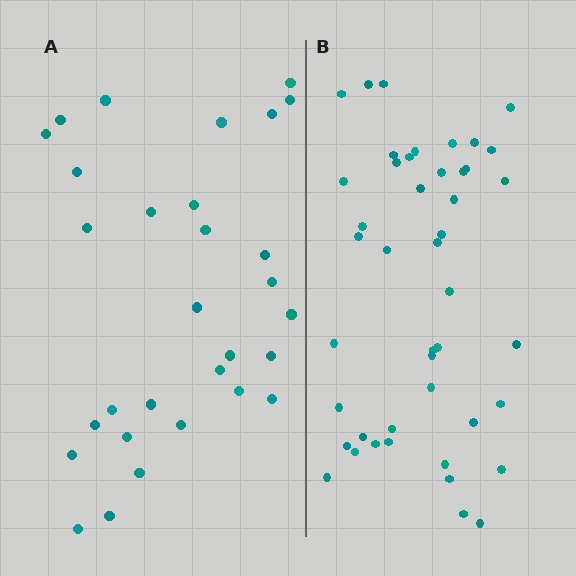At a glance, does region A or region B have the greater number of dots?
Region B (the right region) has more dots.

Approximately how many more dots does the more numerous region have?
Region B has approximately 15 more dots than region A.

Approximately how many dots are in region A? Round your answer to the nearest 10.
About 30 dots.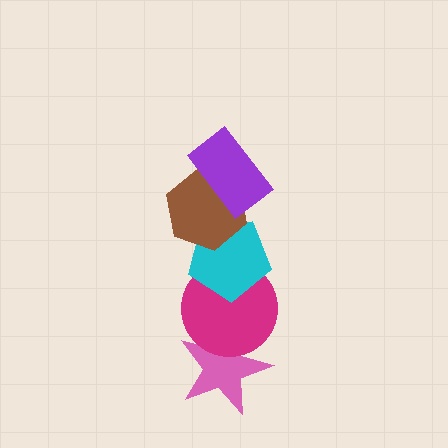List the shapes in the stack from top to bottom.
From top to bottom: the purple rectangle, the brown hexagon, the cyan pentagon, the magenta circle, the pink star.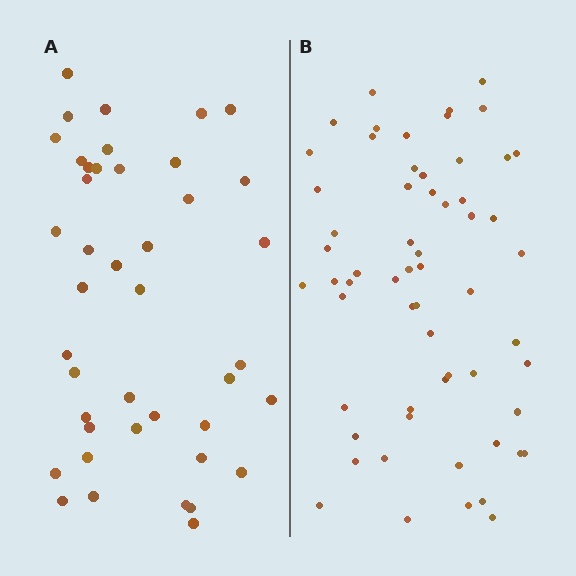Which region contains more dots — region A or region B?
Region B (the right region) has more dots.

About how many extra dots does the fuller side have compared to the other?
Region B has approximately 20 more dots than region A.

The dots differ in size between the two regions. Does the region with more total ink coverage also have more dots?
No. Region A has more total ink coverage because its dots are larger, but region B actually contains more individual dots. Total area can be misleading — the number of items is what matters here.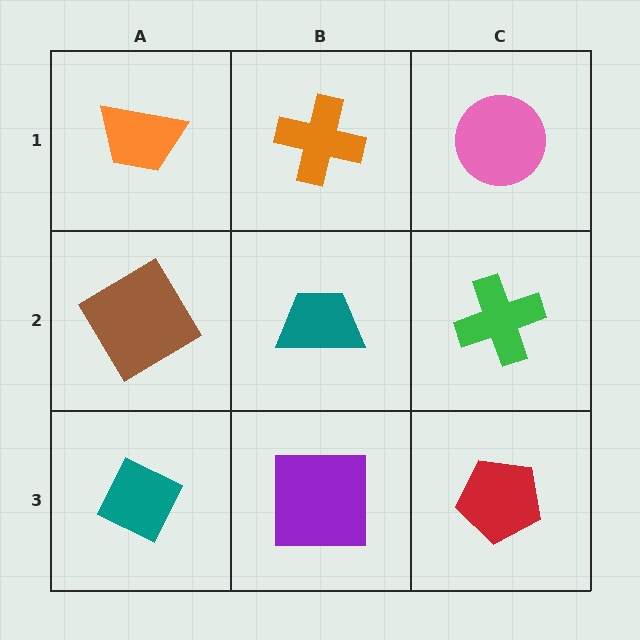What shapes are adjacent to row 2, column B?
An orange cross (row 1, column B), a purple square (row 3, column B), a brown diamond (row 2, column A), a green cross (row 2, column C).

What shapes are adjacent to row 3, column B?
A teal trapezoid (row 2, column B), a teal diamond (row 3, column A), a red pentagon (row 3, column C).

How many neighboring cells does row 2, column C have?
3.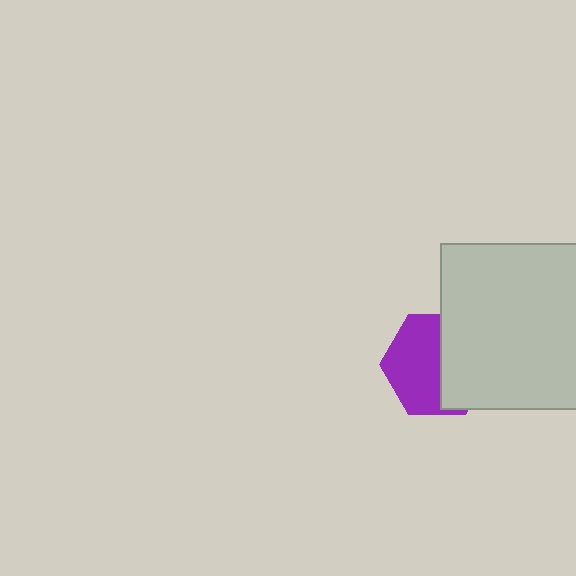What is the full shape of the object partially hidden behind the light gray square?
The partially hidden object is a purple hexagon.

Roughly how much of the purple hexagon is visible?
About half of it is visible (roughly 55%).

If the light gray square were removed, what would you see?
You would see the complete purple hexagon.